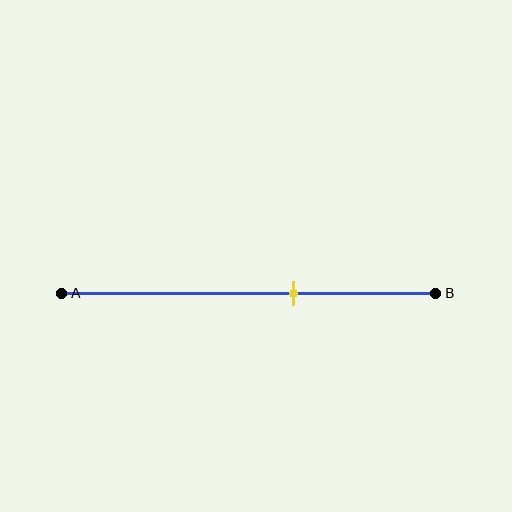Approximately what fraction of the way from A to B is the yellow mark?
The yellow mark is approximately 60% of the way from A to B.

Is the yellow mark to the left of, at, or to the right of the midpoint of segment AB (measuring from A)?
The yellow mark is to the right of the midpoint of segment AB.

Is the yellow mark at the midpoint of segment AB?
No, the mark is at about 60% from A, not at the 50% midpoint.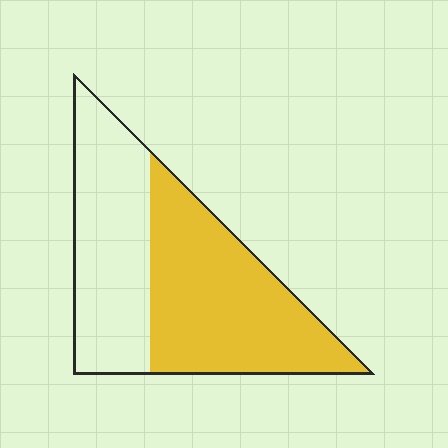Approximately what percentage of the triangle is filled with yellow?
Approximately 55%.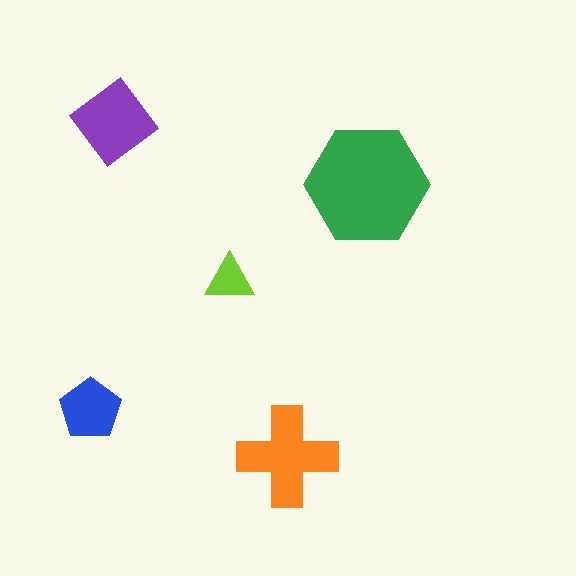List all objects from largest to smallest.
The green hexagon, the orange cross, the purple diamond, the blue pentagon, the lime triangle.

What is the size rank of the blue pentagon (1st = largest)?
4th.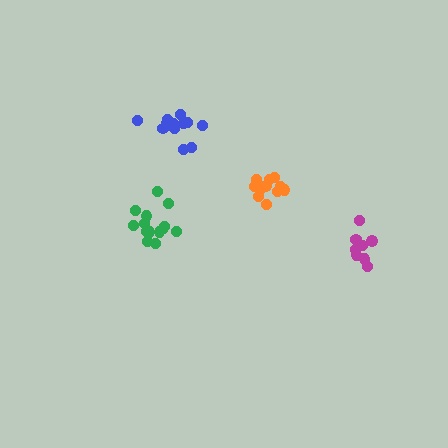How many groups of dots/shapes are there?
There are 4 groups.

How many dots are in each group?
Group 1: 14 dots, Group 2: 8 dots, Group 3: 14 dots, Group 4: 11 dots (47 total).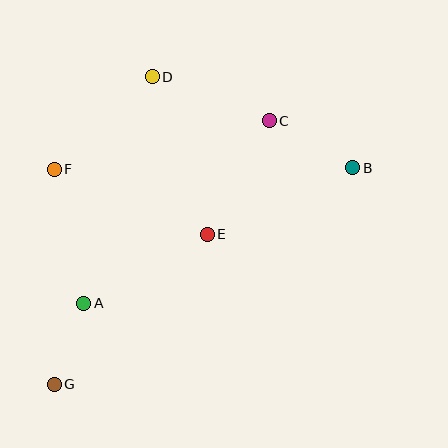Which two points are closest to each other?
Points A and G are closest to each other.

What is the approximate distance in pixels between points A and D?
The distance between A and D is approximately 237 pixels.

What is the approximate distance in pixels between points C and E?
The distance between C and E is approximately 129 pixels.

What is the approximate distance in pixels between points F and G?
The distance between F and G is approximately 215 pixels.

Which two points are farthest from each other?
Points B and G are farthest from each other.